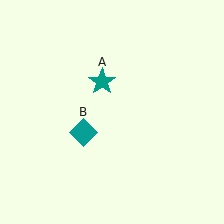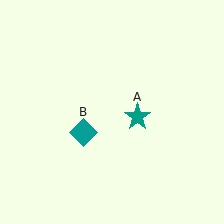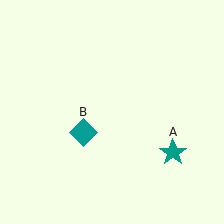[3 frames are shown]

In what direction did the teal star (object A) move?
The teal star (object A) moved down and to the right.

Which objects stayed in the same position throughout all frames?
Teal diamond (object B) remained stationary.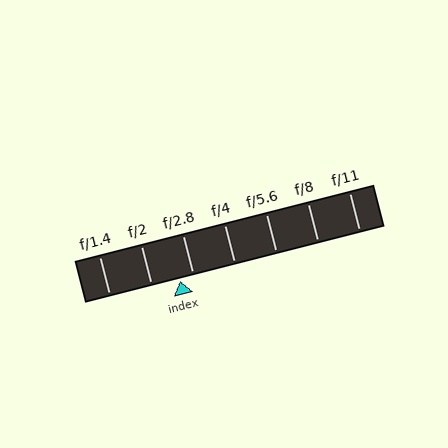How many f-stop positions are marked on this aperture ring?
There are 7 f-stop positions marked.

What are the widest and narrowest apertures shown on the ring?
The widest aperture shown is f/1.4 and the narrowest is f/11.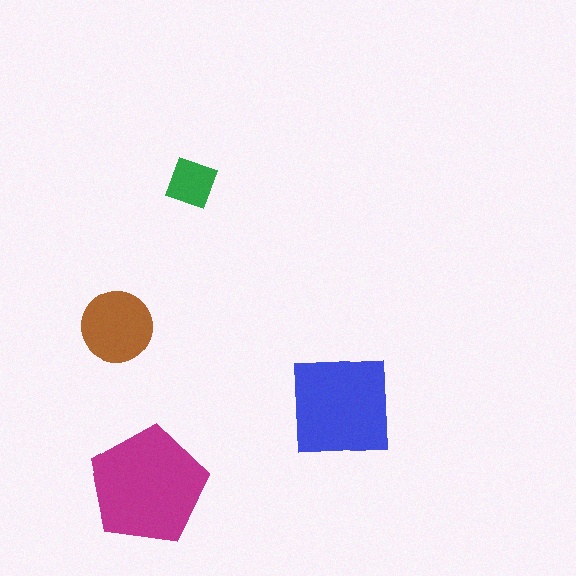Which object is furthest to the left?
The brown circle is leftmost.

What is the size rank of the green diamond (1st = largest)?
4th.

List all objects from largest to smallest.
The magenta pentagon, the blue square, the brown circle, the green diamond.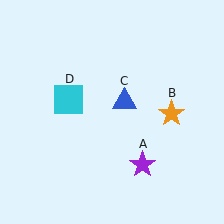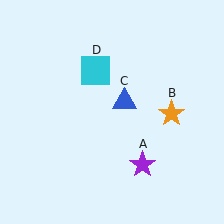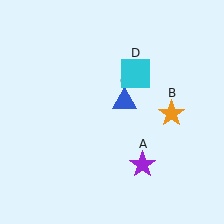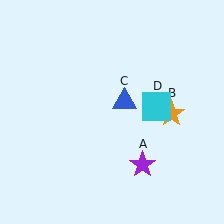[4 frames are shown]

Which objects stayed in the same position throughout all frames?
Purple star (object A) and orange star (object B) and blue triangle (object C) remained stationary.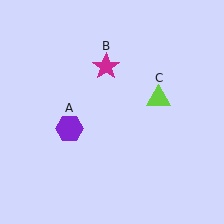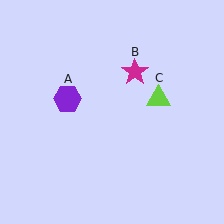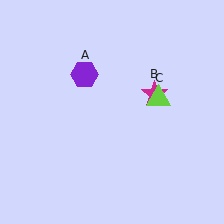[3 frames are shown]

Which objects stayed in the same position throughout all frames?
Lime triangle (object C) remained stationary.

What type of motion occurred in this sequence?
The purple hexagon (object A), magenta star (object B) rotated clockwise around the center of the scene.